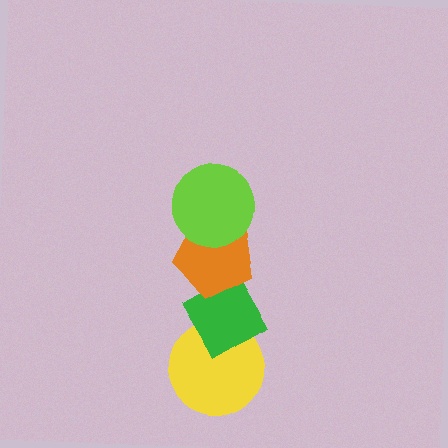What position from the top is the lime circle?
The lime circle is 1st from the top.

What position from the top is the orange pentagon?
The orange pentagon is 2nd from the top.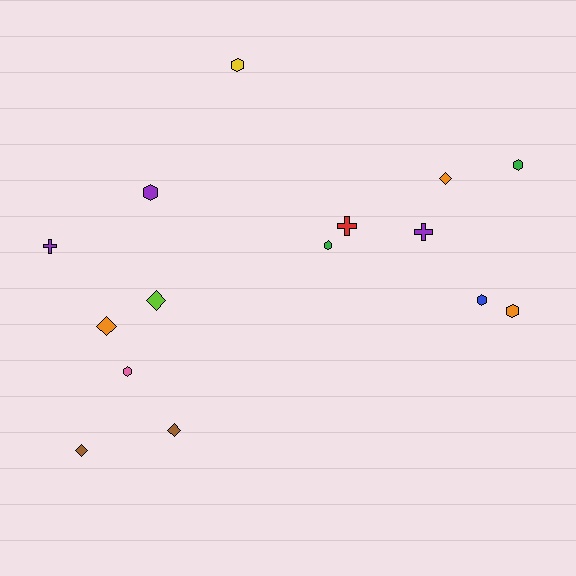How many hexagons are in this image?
There are 7 hexagons.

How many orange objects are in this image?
There are 3 orange objects.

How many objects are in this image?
There are 15 objects.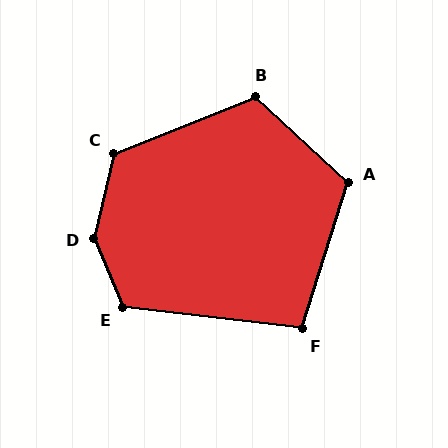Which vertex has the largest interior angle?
D, at approximately 144 degrees.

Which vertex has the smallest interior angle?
F, at approximately 100 degrees.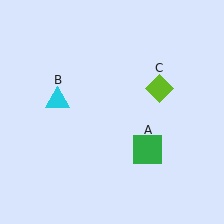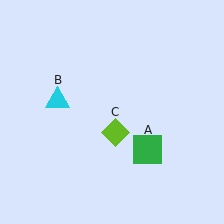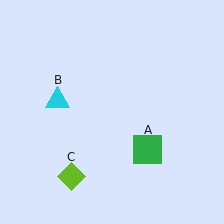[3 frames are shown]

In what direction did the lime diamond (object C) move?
The lime diamond (object C) moved down and to the left.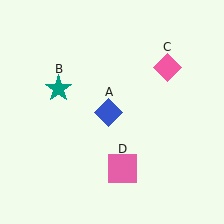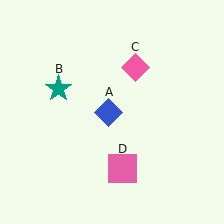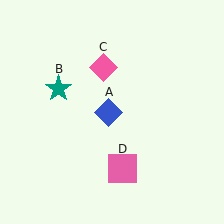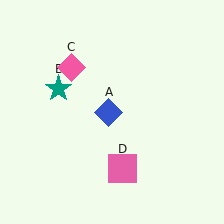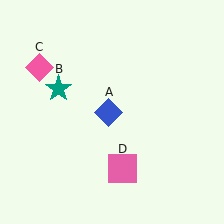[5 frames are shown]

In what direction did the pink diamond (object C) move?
The pink diamond (object C) moved left.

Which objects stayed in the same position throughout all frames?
Blue diamond (object A) and teal star (object B) and pink square (object D) remained stationary.